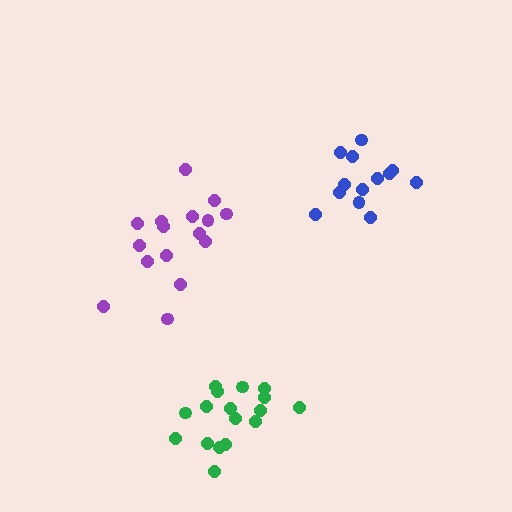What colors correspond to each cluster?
The clusters are colored: blue, green, purple.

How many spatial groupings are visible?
There are 3 spatial groupings.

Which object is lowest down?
The green cluster is bottommost.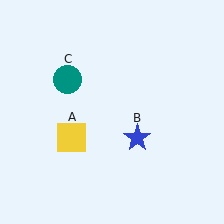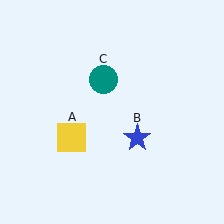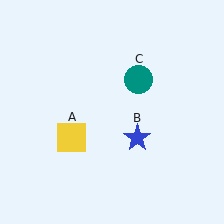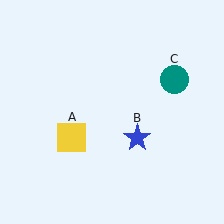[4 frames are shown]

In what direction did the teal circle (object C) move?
The teal circle (object C) moved right.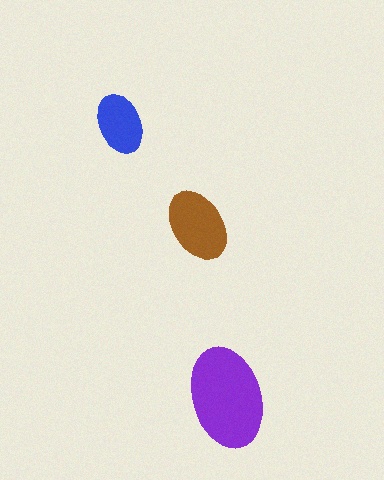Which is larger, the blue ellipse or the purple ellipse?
The purple one.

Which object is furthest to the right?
The purple ellipse is rightmost.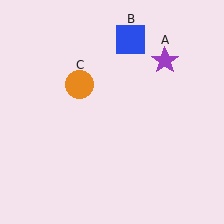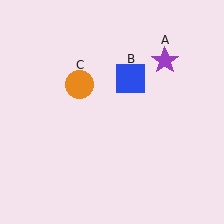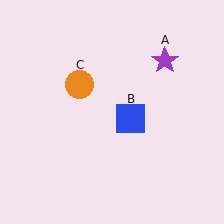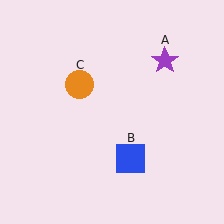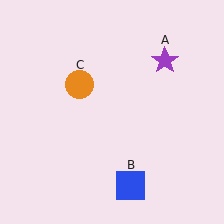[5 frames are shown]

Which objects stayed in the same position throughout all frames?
Purple star (object A) and orange circle (object C) remained stationary.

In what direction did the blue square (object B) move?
The blue square (object B) moved down.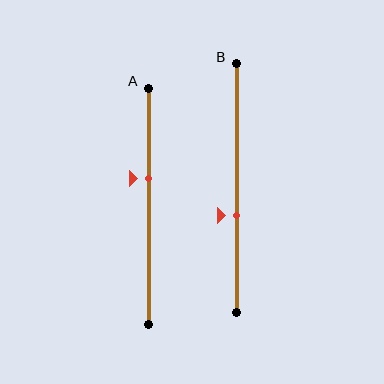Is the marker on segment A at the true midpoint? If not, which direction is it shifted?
No, the marker on segment A is shifted upward by about 12% of the segment length.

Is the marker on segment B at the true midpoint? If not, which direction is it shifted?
No, the marker on segment B is shifted downward by about 11% of the segment length.